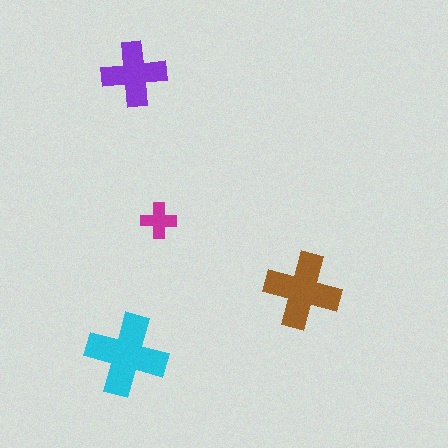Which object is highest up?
The purple cross is topmost.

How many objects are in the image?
There are 4 objects in the image.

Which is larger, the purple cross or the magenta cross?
The purple one.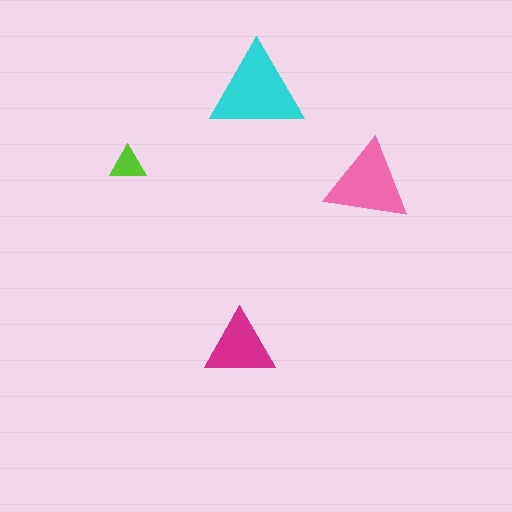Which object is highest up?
The cyan triangle is topmost.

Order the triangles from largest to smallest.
the cyan one, the pink one, the magenta one, the lime one.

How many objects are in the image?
There are 4 objects in the image.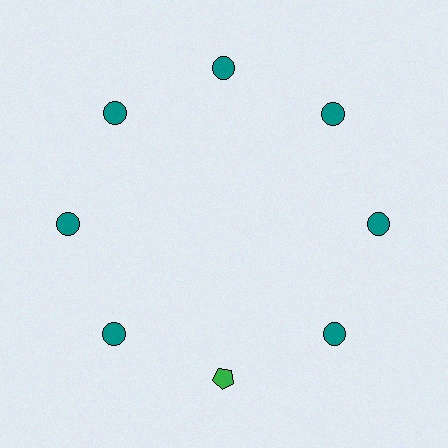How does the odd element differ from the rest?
It differs in both color (green instead of teal) and shape (pentagon instead of circle).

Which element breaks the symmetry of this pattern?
The green pentagon at roughly the 6 o'clock position breaks the symmetry. All other shapes are teal circles.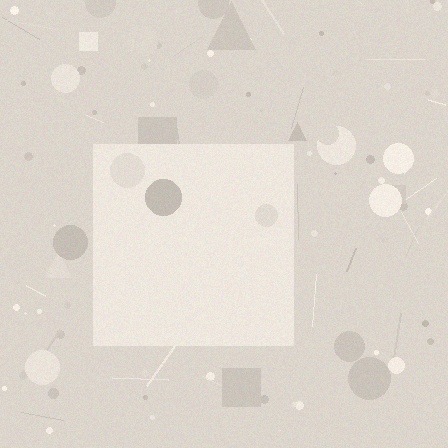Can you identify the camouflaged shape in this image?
The camouflaged shape is a square.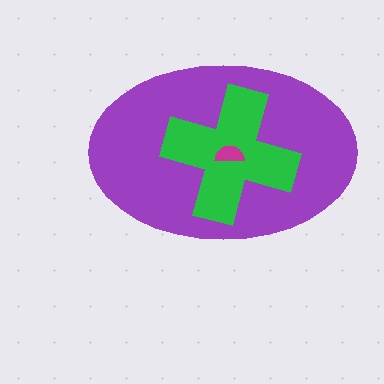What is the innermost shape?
The magenta semicircle.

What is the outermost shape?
The purple ellipse.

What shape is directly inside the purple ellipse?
The green cross.